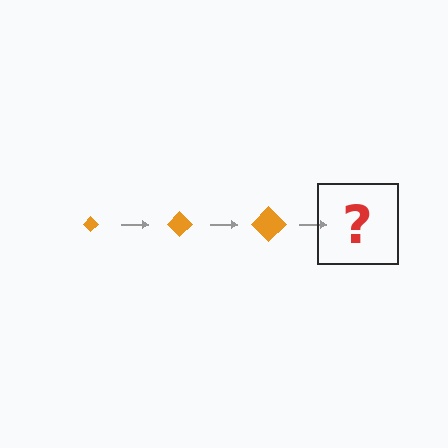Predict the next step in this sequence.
The next step is an orange diamond, larger than the previous one.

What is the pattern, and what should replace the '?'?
The pattern is that the diamond gets progressively larger each step. The '?' should be an orange diamond, larger than the previous one.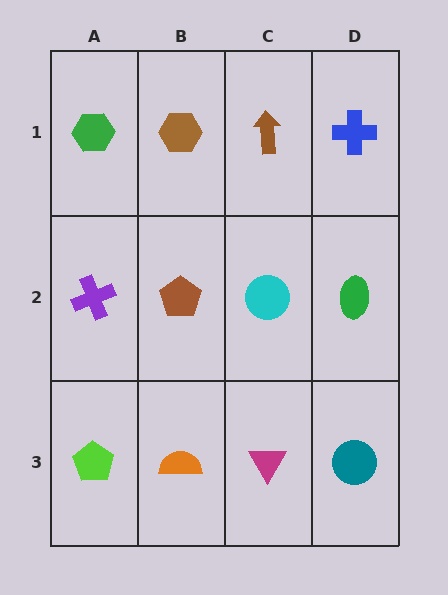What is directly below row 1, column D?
A green ellipse.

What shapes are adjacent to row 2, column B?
A brown hexagon (row 1, column B), an orange semicircle (row 3, column B), a purple cross (row 2, column A), a cyan circle (row 2, column C).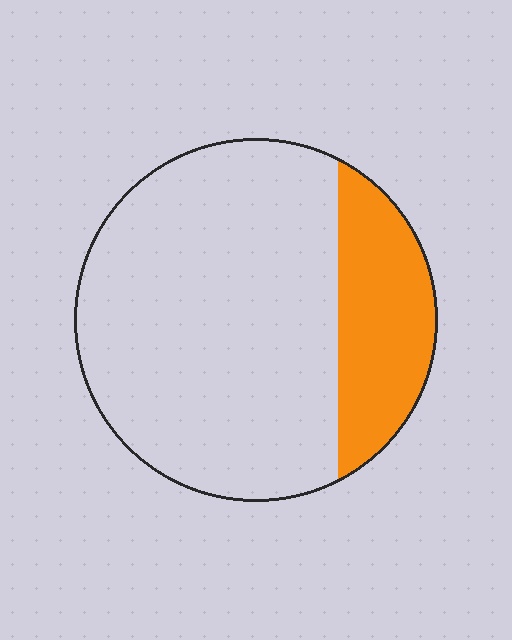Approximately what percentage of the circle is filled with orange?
Approximately 20%.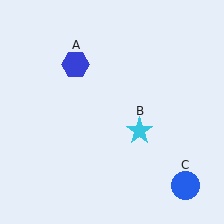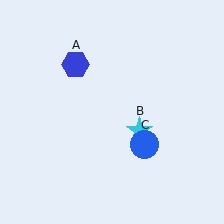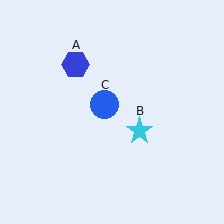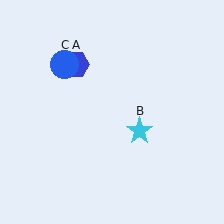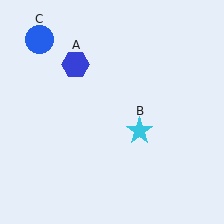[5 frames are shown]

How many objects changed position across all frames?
1 object changed position: blue circle (object C).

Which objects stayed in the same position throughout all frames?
Blue hexagon (object A) and cyan star (object B) remained stationary.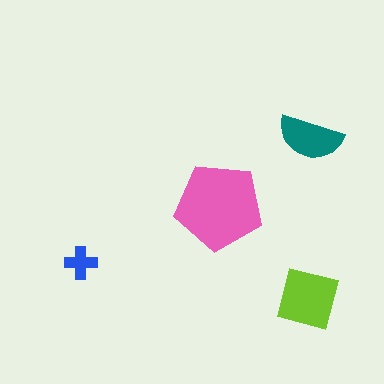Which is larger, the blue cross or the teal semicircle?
The teal semicircle.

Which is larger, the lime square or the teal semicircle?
The lime square.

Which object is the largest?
The pink pentagon.